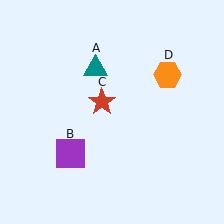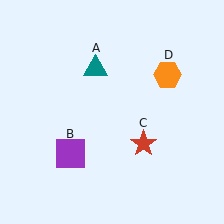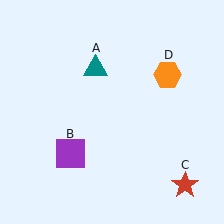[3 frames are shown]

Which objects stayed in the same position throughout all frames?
Teal triangle (object A) and purple square (object B) and orange hexagon (object D) remained stationary.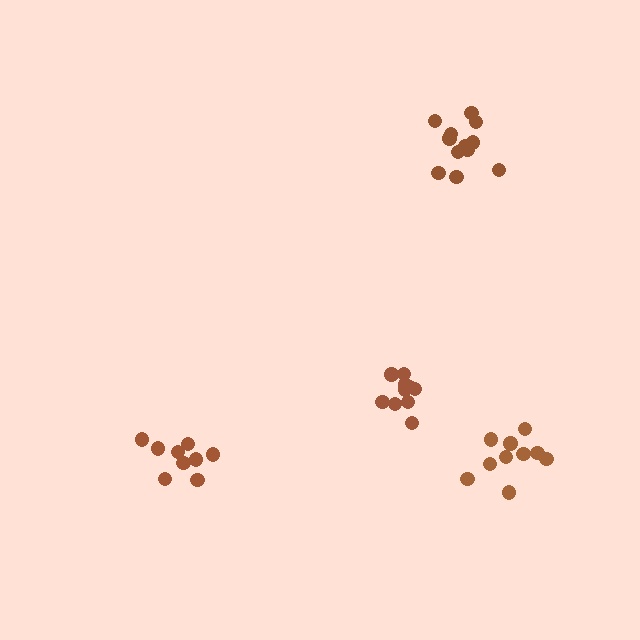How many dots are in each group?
Group 1: 9 dots, Group 2: 12 dots, Group 3: 10 dots, Group 4: 10 dots (41 total).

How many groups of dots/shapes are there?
There are 4 groups.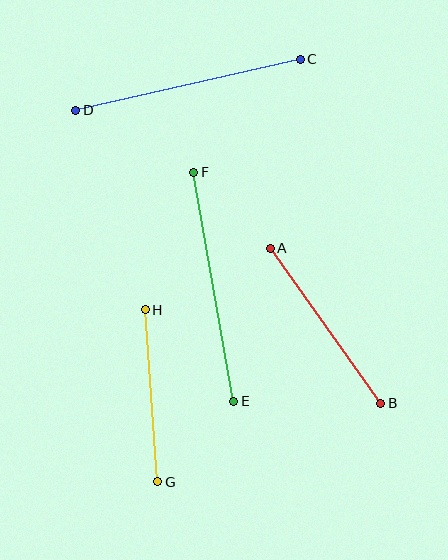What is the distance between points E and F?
The distance is approximately 233 pixels.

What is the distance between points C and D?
The distance is approximately 230 pixels.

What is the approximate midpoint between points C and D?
The midpoint is at approximately (188, 85) pixels.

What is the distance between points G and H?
The distance is approximately 172 pixels.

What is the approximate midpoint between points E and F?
The midpoint is at approximately (214, 287) pixels.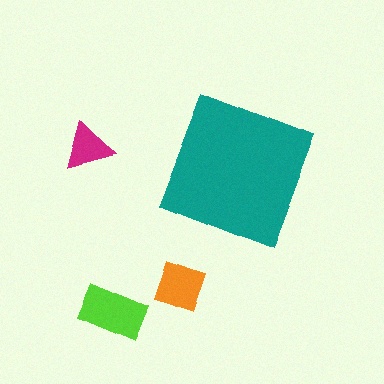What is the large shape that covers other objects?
A teal diamond.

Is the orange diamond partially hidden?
No, the orange diamond is fully visible.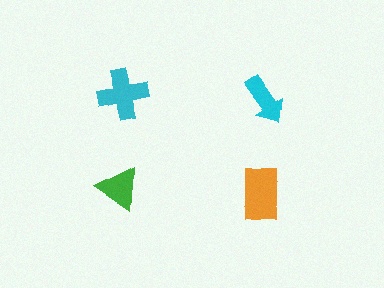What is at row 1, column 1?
A cyan cross.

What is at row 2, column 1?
A green triangle.